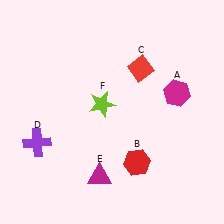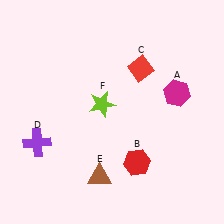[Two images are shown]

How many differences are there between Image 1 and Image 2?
There is 1 difference between the two images.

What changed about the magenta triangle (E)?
In Image 1, E is magenta. In Image 2, it changed to brown.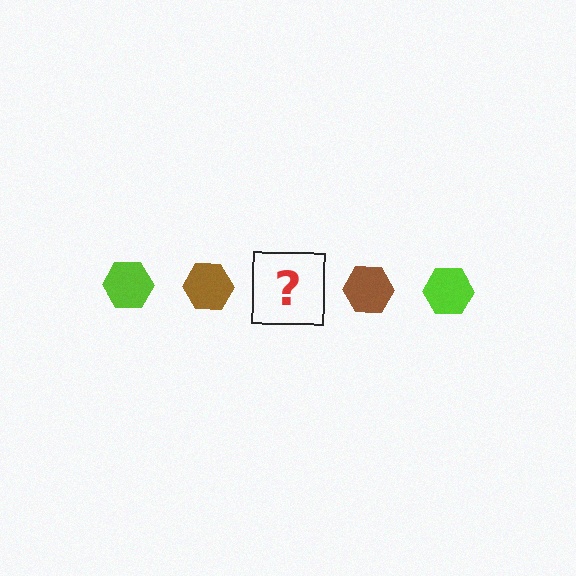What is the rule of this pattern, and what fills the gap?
The rule is that the pattern cycles through lime, brown hexagons. The gap should be filled with a lime hexagon.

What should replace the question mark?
The question mark should be replaced with a lime hexagon.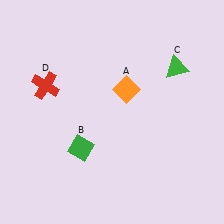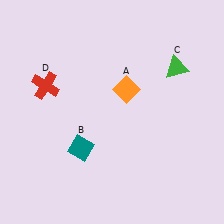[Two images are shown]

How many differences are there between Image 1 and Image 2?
There is 1 difference between the two images.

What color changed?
The diamond (B) changed from green in Image 1 to teal in Image 2.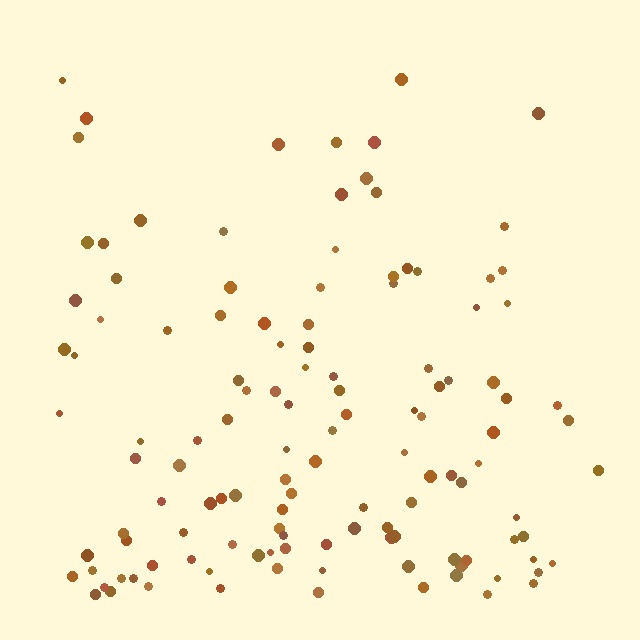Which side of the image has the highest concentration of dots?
The bottom.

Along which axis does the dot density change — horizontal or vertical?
Vertical.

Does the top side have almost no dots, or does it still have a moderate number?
Still a moderate number, just noticeably fewer than the bottom.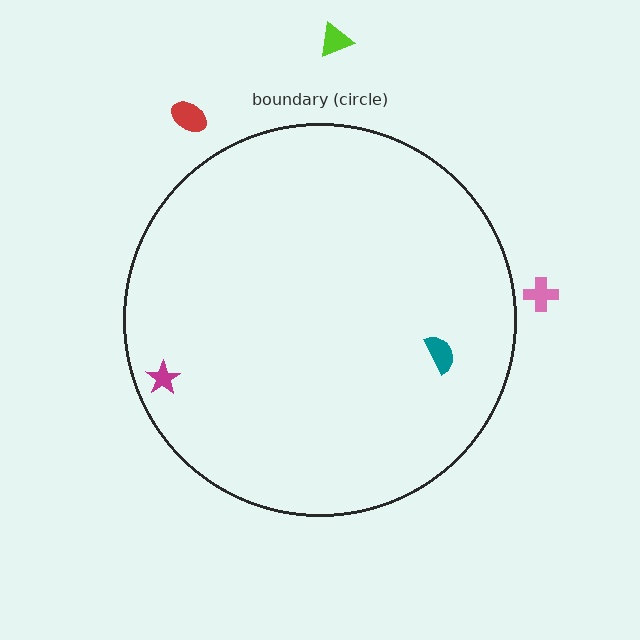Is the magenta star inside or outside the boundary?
Inside.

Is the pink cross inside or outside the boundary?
Outside.